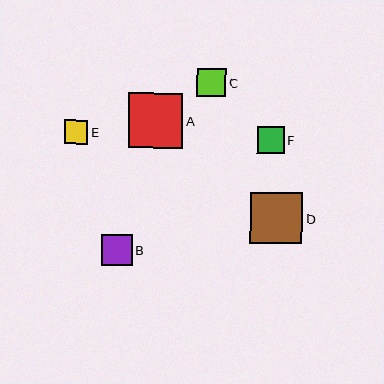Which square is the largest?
Square A is the largest with a size of approximately 54 pixels.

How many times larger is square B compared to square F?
Square B is approximately 1.2 times the size of square F.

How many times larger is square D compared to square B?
Square D is approximately 1.7 times the size of square B.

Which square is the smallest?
Square E is the smallest with a size of approximately 23 pixels.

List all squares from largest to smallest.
From largest to smallest: A, D, B, C, F, E.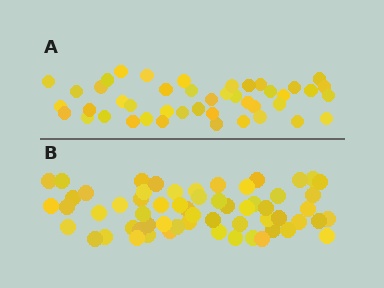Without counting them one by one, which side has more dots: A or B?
Region B (the bottom region) has more dots.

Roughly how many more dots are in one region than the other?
Region B has approximately 15 more dots than region A.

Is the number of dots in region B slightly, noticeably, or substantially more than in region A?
Region B has noticeably more, but not dramatically so. The ratio is roughly 1.4 to 1.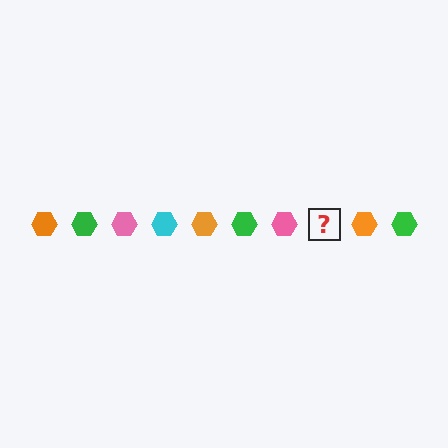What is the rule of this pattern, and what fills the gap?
The rule is that the pattern cycles through orange, green, pink, cyan hexagons. The gap should be filled with a cyan hexagon.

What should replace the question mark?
The question mark should be replaced with a cyan hexagon.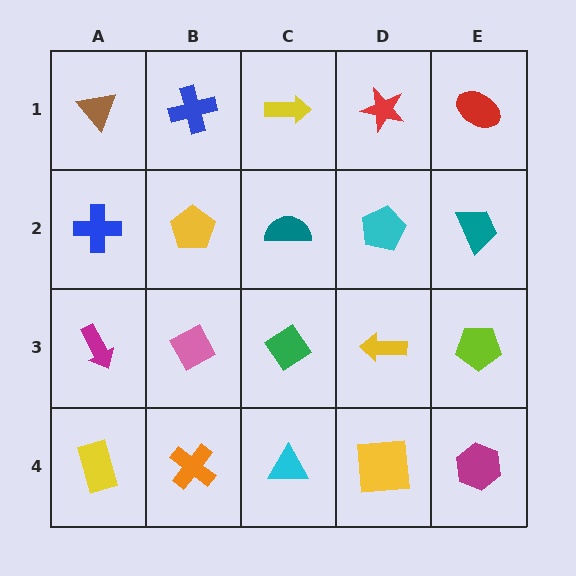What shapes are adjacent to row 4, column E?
A lime pentagon (row 3, column E), a yellow square (row 4, column D).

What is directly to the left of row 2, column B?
A blue cross.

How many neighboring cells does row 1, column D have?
3.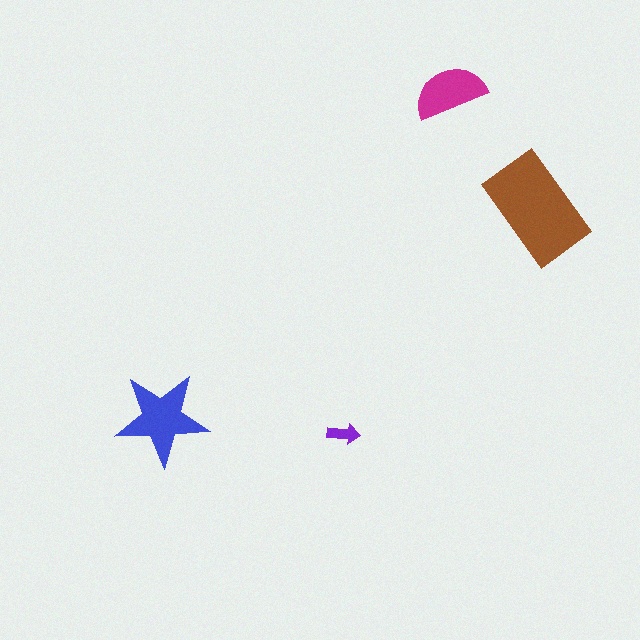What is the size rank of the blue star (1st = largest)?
2nd.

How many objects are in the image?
There are 4 objects in the image.